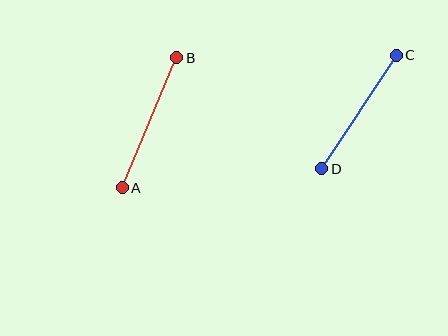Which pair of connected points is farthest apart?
Points A and B are farthest apart.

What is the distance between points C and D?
The distance is approximately 136 pixels.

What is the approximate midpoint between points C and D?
The midpoint is at approximately (359, 112) pixels.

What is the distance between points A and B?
The distance is approximately 141 pixels.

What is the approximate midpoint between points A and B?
The midpoint is at approximately (149, 123) pixels.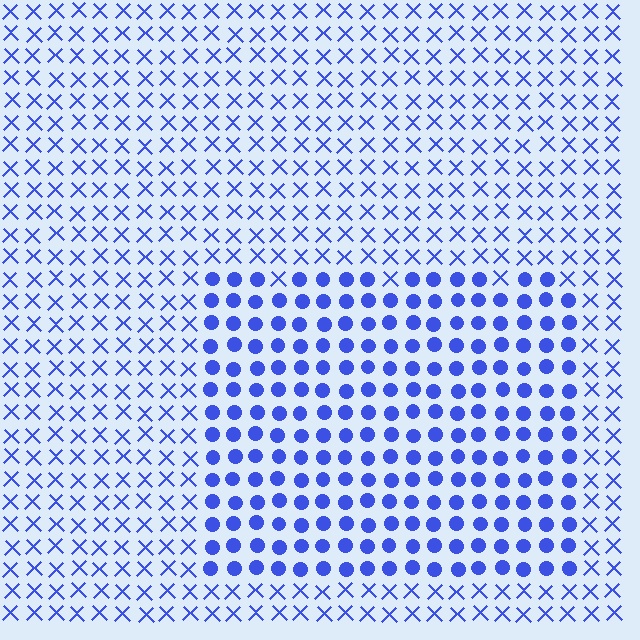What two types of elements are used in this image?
The image uses circles inside the rectangle region and X marks outside it.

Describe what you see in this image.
The image is filled with small blue elements arranged in a uniform grid. A rectangle-shaped region contains circles, while the surrounding area contains X marks. The boundary is defined purely by the change in element shape.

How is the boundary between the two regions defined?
The boundary is defined by a change in element shape: circles inside vs. X marks outside. All elements share the same color and spacing.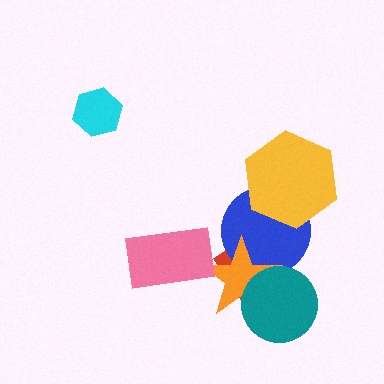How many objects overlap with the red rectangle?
3 objects overlap with the red rectangle.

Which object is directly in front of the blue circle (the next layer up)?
The yellow hexagon is directly in front of the blue circle.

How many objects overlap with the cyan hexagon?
0 objects overlap with the cyan hexagon.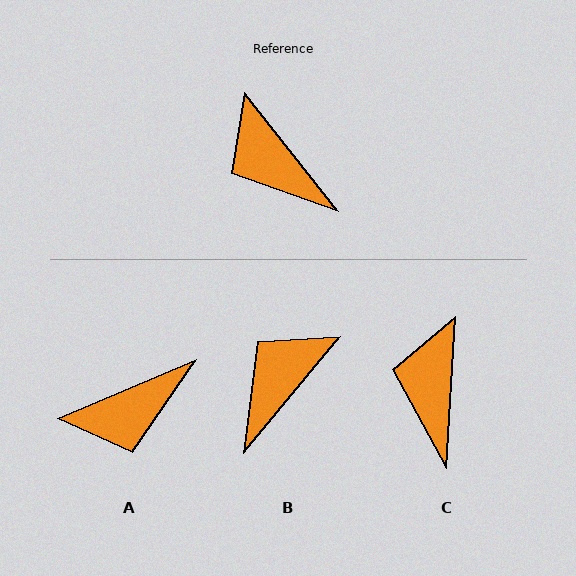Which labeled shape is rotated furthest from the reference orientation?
B, about 78 degrees away.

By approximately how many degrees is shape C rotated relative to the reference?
Approximately 42 degrees clockwise.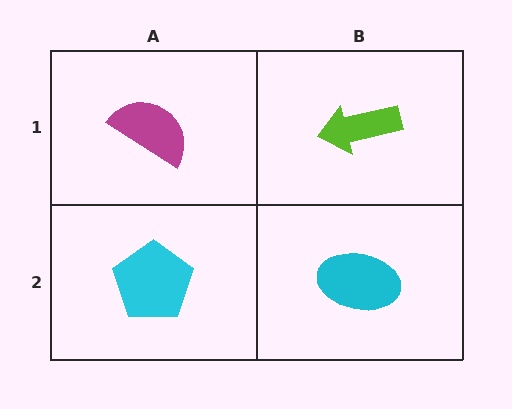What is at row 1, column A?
A magenta semicircle.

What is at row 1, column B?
A lime arrow.